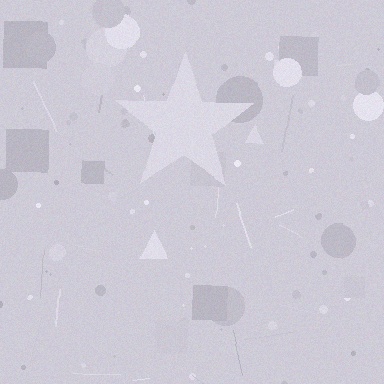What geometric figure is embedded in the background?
A star is embedded in the background.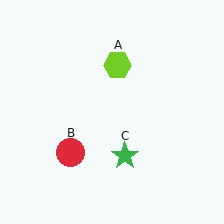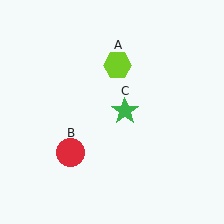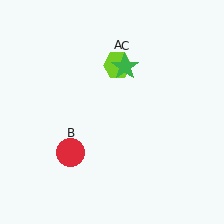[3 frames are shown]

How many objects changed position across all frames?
1 object changed position: green star (object C).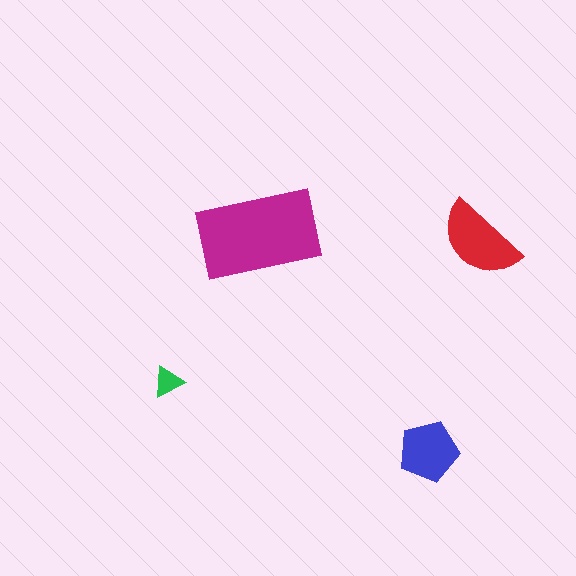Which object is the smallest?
The green triangle.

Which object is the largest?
The magenta rectangle.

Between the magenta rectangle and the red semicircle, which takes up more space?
The magenta rectangle.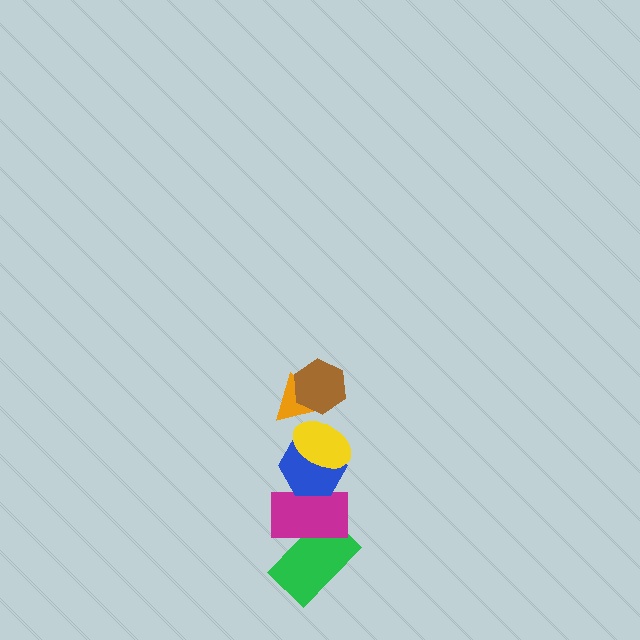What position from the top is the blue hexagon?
The blue hexagon is 4th from the top.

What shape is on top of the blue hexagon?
The yellow ellipse is on top of the blue hexagon.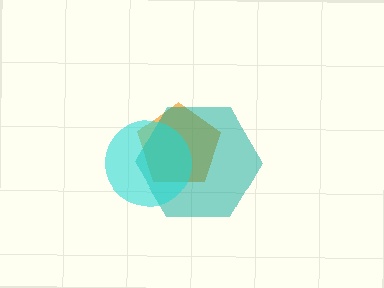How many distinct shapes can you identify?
There are 3 distinct shapes: an orange pentagon, a teal hexagon, a cyan circle.